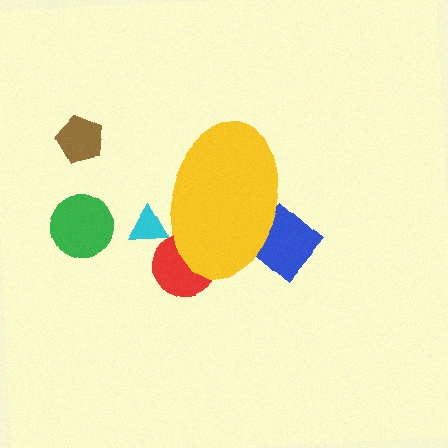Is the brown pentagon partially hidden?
No, the brown pentagon is fully visible.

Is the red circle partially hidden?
Yes, the red circle is partially hidden behind the yellow ellipse.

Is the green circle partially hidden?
No, the green circle is fully visible.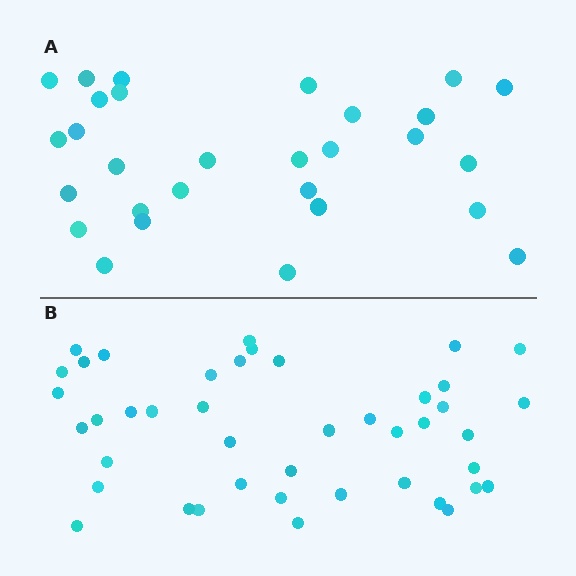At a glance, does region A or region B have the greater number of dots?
Region B (the bottom region) has more dots.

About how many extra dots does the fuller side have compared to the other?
Region B has approximately 15 more dots than region A.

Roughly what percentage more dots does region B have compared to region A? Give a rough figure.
About 50% more.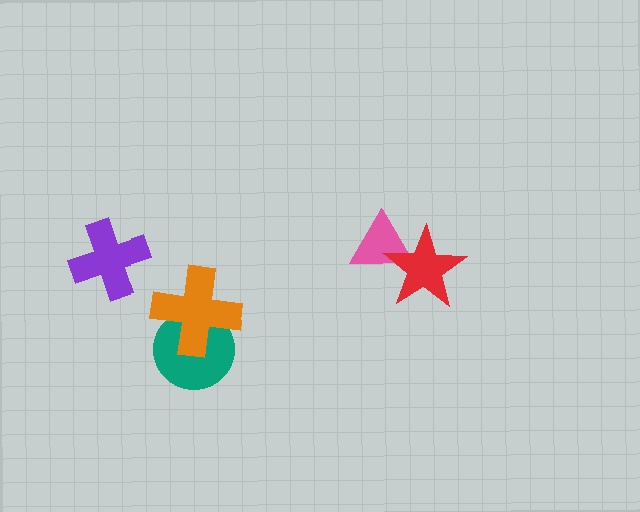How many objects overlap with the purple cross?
0 objects overlap with the purple cross.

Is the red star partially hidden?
No, no other shape covers it.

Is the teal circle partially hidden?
Yes, it is partially covered by another shape.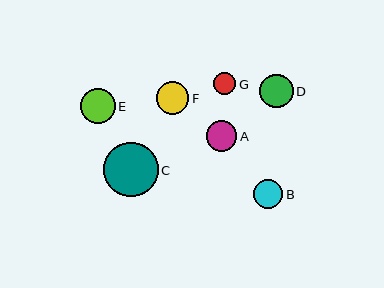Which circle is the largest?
Circle C is the largest with a size of approximately 54 pixels.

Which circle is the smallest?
Circle G is the smallest with a size of approximately 22 pixels.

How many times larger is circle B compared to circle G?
Circle B is approximately 1.3 times the size of circle G.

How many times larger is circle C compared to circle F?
Circle C is approximately 1.7 times the size of circle F.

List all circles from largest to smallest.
From largest to smallest: C, E, D, F, A, B, G.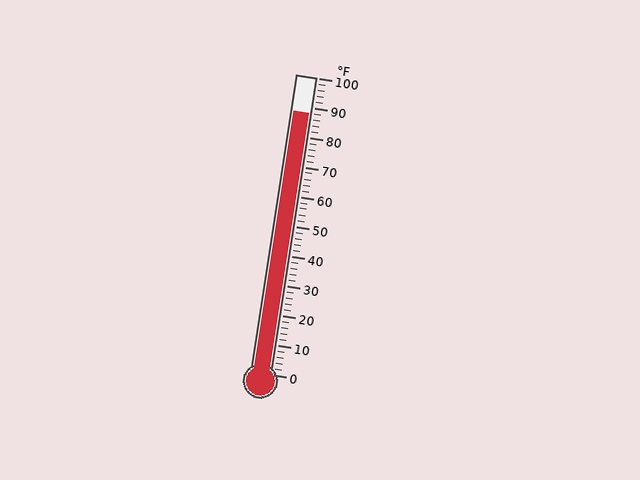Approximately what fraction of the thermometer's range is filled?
The thermometer is filled to approximately 90% of its range.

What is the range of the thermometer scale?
The thermometer scale ranges from 0°F to 100°F.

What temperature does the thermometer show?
The thermometer shows approximately 88°F.